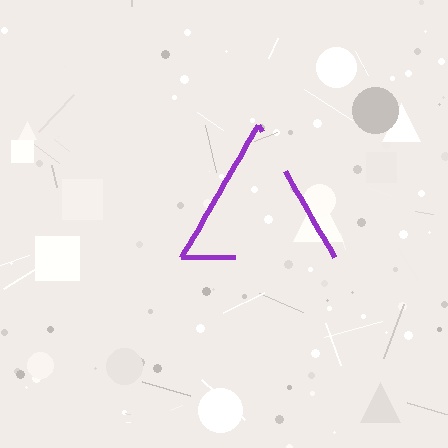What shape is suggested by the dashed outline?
The dashed outline suggests a triangle.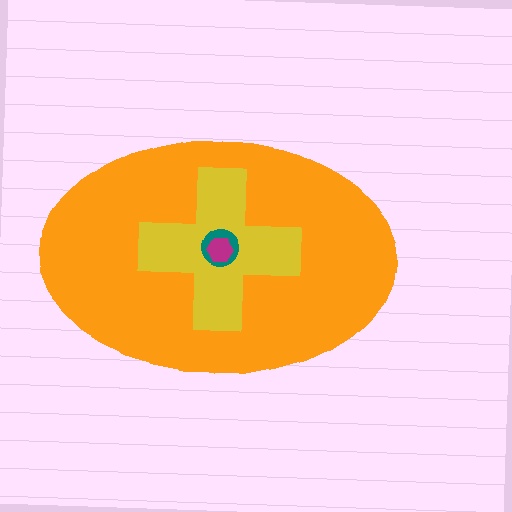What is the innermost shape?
The magenta hexagon.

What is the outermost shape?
The orange ellipse.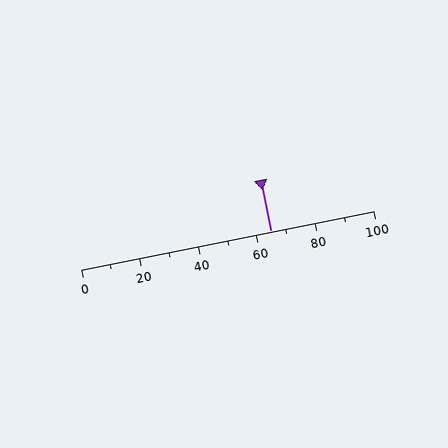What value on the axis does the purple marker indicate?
The marker indicates approximately 65.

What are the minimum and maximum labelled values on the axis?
The axis runs from 0 to 100.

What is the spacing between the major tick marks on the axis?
The major ticks are spaced 20 apart.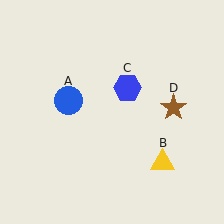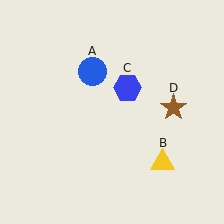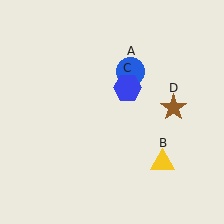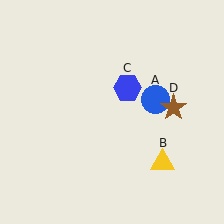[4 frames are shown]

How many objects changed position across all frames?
1 object changed position: blue circle (object A).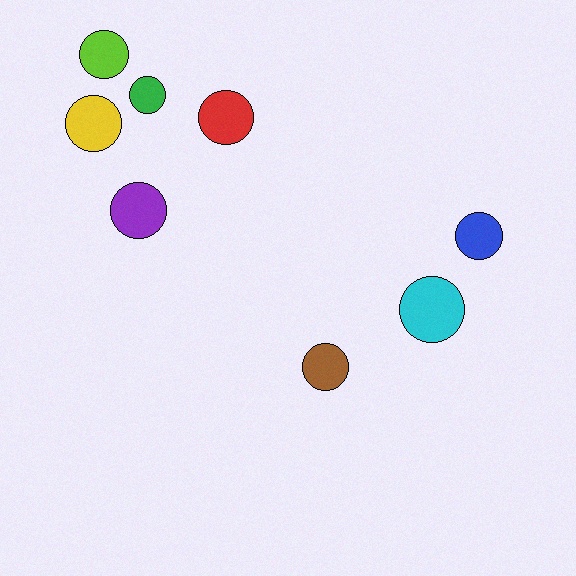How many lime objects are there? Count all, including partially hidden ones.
There is 1 lime object.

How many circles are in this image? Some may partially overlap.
There are 8 circles.